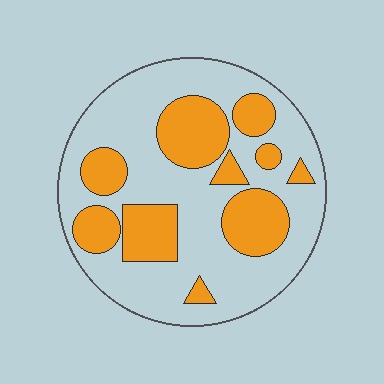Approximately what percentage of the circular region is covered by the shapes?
Approximately 35%.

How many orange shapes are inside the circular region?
10.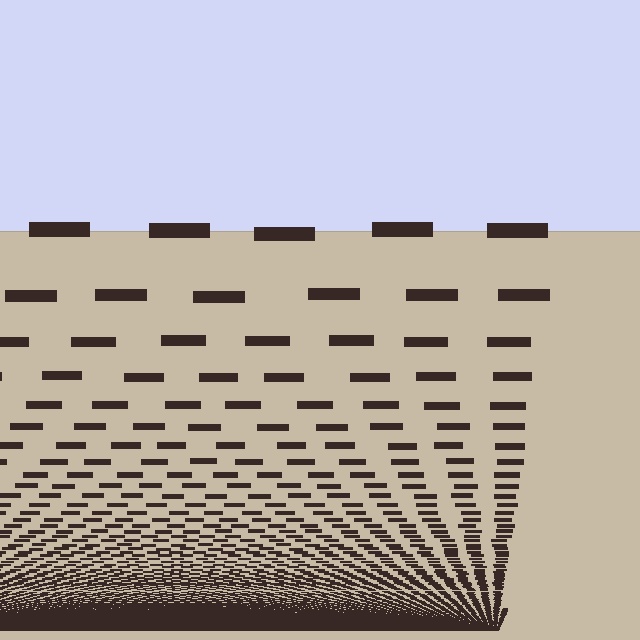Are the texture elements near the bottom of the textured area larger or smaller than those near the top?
Smaller. The gradient is inverted — elements near the bottom are smaller and denser.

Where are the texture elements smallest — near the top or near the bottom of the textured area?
Near the bottom.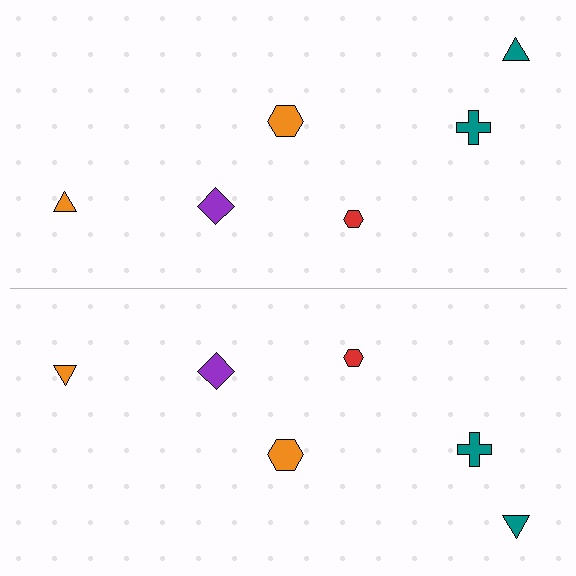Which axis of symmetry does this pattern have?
The pattern has a horizontal axis of symmetry running through the center of the image.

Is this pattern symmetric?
Yes, this pattern has bilateral (reflection) symmetry.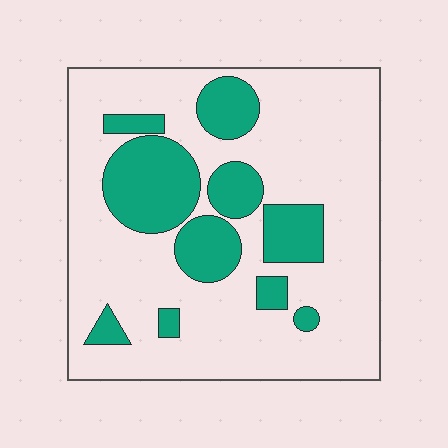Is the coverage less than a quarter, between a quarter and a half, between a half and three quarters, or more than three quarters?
Between a quarter and a half.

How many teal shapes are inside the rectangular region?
10.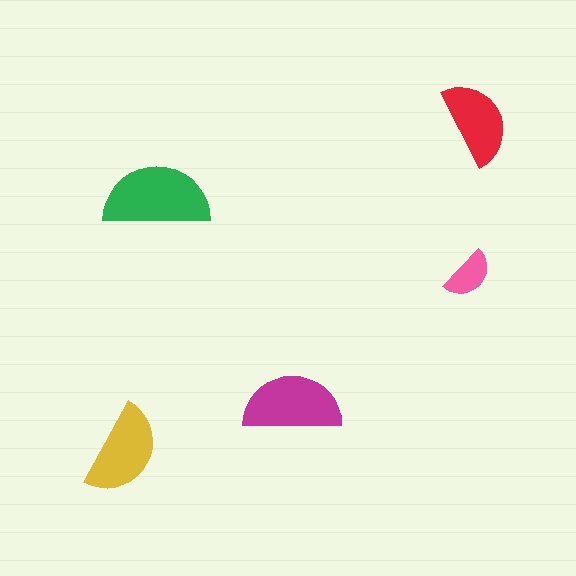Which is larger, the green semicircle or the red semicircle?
The green one.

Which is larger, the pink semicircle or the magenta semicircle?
The magenta one.